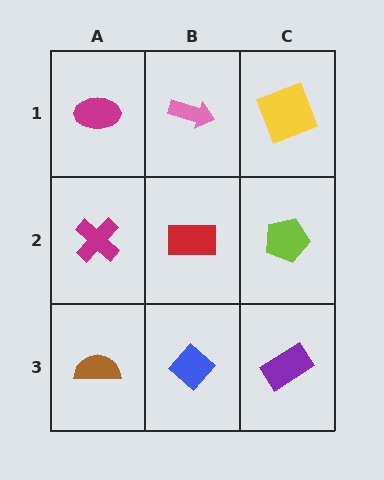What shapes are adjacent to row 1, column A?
A magenta cross (row 2, column A), a pink arrow (row 1, column B).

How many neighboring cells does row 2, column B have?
4.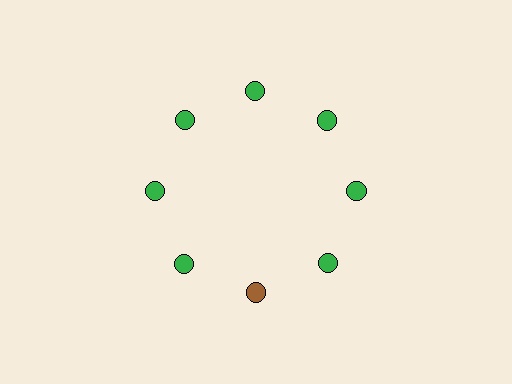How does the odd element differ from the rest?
It has a different color: brown instead of green.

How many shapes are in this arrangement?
There are 8 shapes arranged in a ring pattern.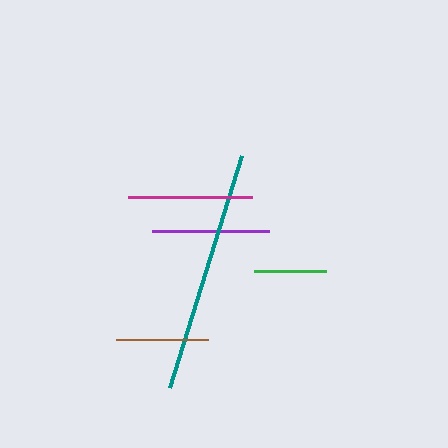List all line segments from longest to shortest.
From longest to shortest: teal, magenta, purple, brown, green.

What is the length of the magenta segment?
The magenta segment is approximately 124 pixels long.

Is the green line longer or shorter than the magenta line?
The magenta line is longer than the green line.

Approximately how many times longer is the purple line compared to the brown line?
The purple line is approximately 1.3 times the length of the brown line.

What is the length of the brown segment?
The brown segment is approximately 91 pixels long.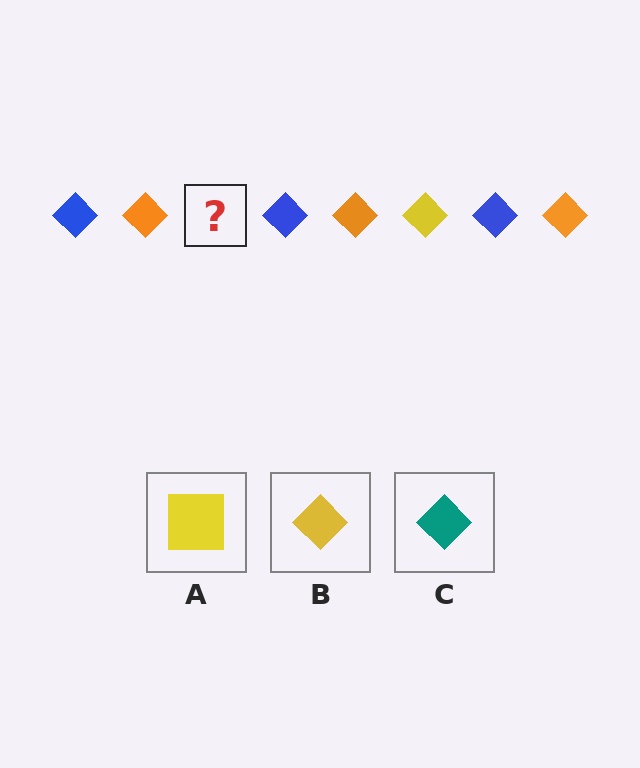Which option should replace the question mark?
Option B.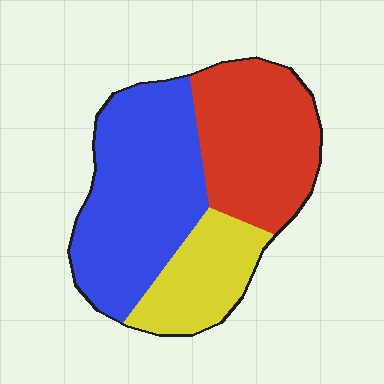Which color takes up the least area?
Yellow, at roughly 20%.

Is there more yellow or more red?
Red.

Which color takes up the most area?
Blue, at roughly 45%.